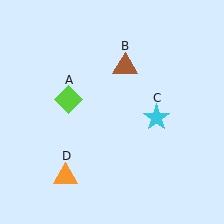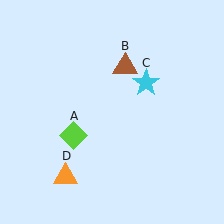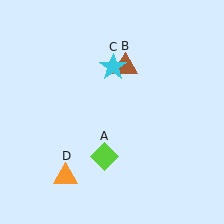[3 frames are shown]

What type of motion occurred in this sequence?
The lime diamond (object A), cyan star (object C) rotated counterclockwise around the center of the scene.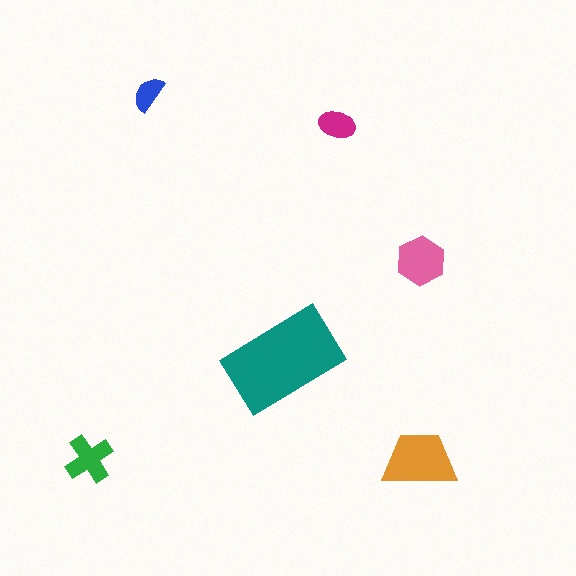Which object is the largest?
The teal rectangle.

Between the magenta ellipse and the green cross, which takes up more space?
The green cross.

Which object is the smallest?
The blue semicircle.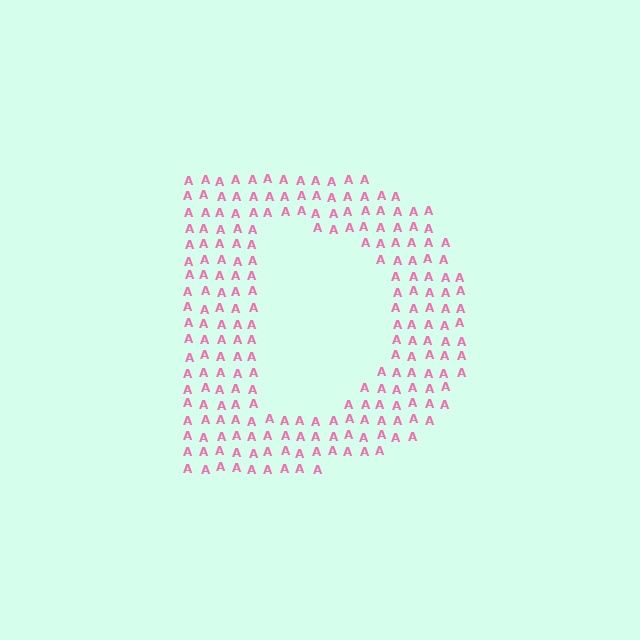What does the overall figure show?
The overall figure shows the letter D.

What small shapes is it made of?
It is made of small letter A's.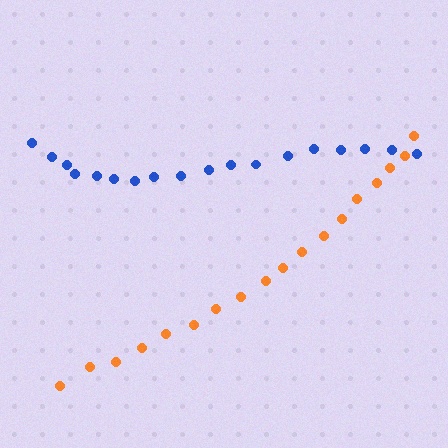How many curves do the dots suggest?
There are 2 distinct paths.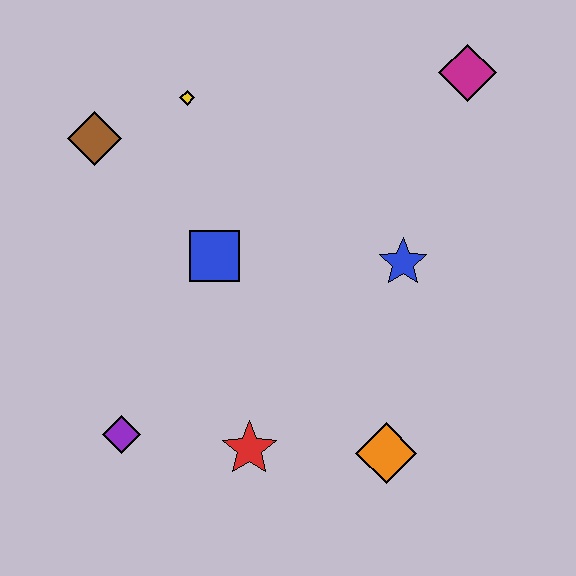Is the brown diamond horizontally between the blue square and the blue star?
No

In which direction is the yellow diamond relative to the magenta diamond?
The yellow diamond is to the left of the magenta diamond.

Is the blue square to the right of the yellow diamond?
Yes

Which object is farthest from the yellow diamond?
The orange diamond is farthest from the yellow diamond.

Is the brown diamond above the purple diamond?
Yes